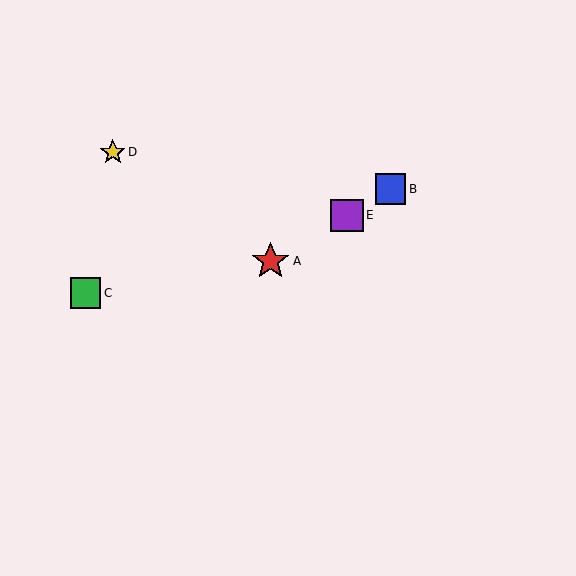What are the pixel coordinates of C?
Object C is at (86, 293).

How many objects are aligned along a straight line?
3 objects (A, B, E) are aligned along a straight line.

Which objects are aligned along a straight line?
Objects A, B, E are aligned along a straight line.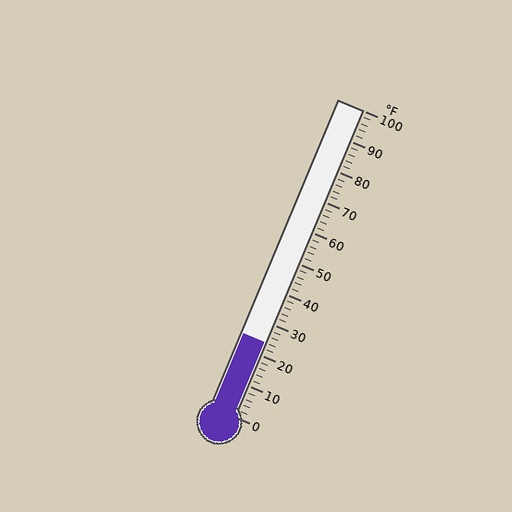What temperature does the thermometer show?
The thermometer shows approximately 24°F.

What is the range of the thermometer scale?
The thermometer scale ranges from 0°F to 100°F.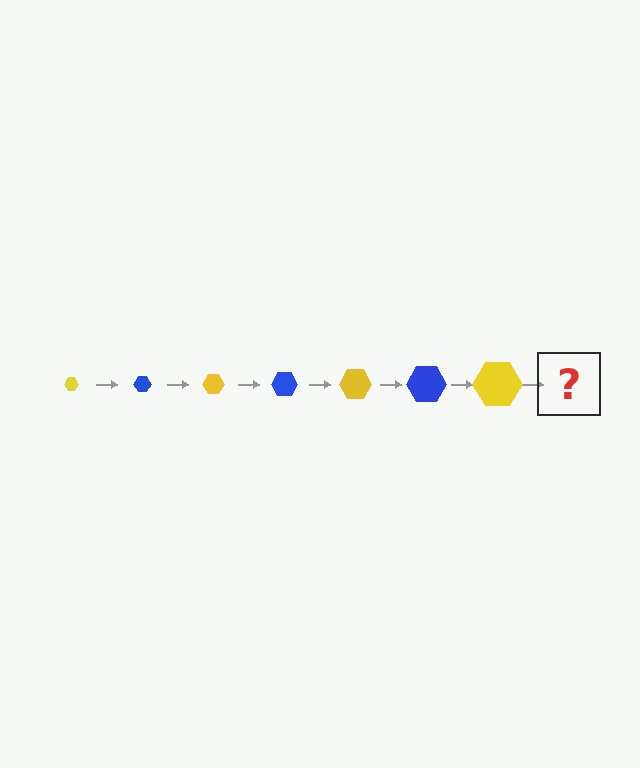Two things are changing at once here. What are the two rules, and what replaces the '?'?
The two rules are that the hexagon grows larger each step and the color cycles through yellow and blue. The '?' should be a blue hexagon, larger than the previous one.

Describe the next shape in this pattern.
It should be a blue hexagon, larger than the previous one.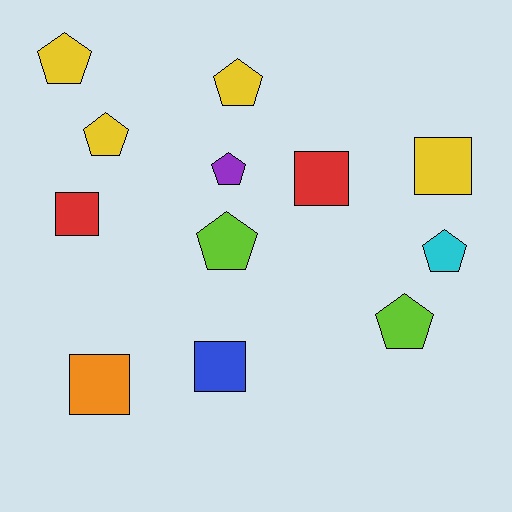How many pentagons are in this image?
There are 7 pentagons.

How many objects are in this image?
There are 12 objects.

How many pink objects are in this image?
There are no pink objects.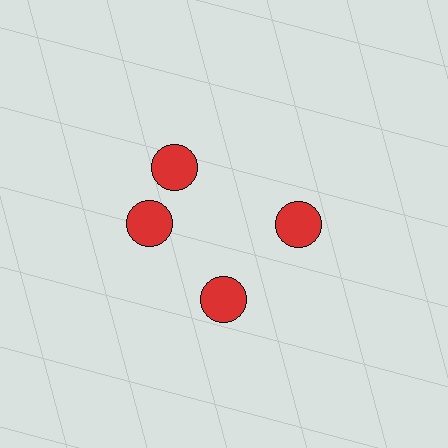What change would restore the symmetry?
The symmetry would be restored by rotating it back into even spacing with its neighbors so that all 4 circles sit at equal angles and equal distance from the center.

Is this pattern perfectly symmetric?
No. The 4 red circles are arranged in a ring, but one element near the 12 o'clock position is rotated out of alignment along the ring, breaking the 4-fold rotational symmetry.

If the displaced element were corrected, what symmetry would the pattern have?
It would have 4-fold rotational symmetry — the pattern would map onto itself every 90 degrees.